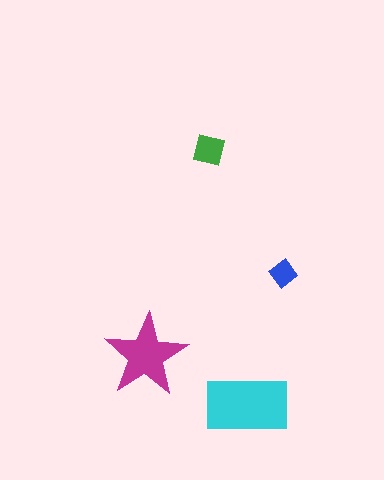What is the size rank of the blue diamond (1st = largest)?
4th.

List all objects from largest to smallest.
The cyan rectangle, the magenta star, the green square, the blue diamond.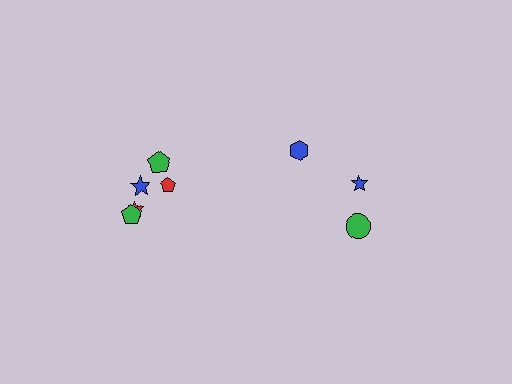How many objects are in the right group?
There are 3 objects.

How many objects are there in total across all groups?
There are 8 objects.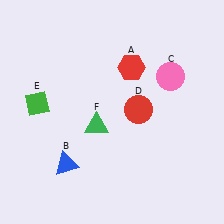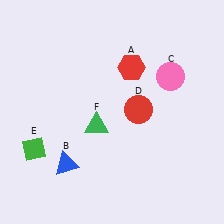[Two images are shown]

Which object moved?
The green diamond (E) moved down.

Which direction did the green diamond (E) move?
The green diamond (E) moved down.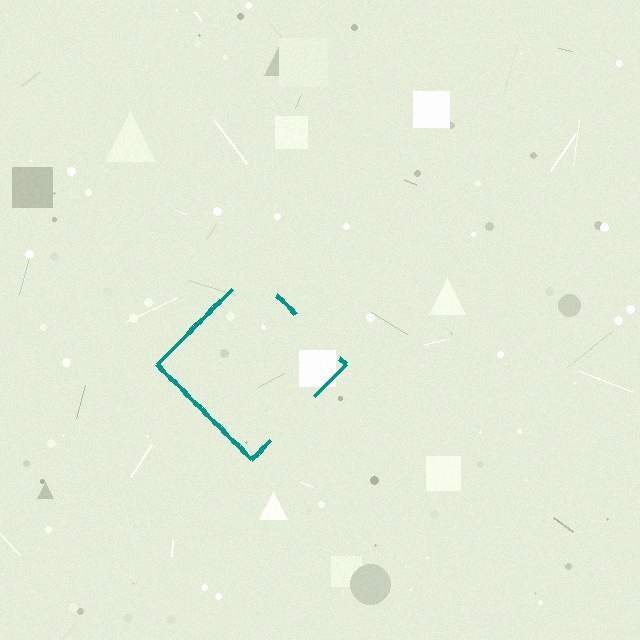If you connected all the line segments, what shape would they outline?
They would outline a diamond.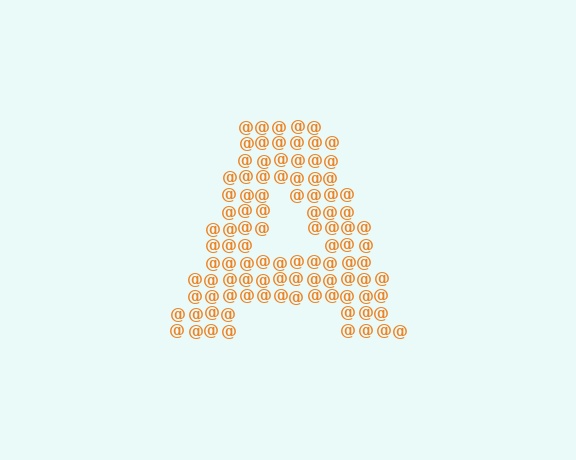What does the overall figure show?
The overall figure shows the letter A.